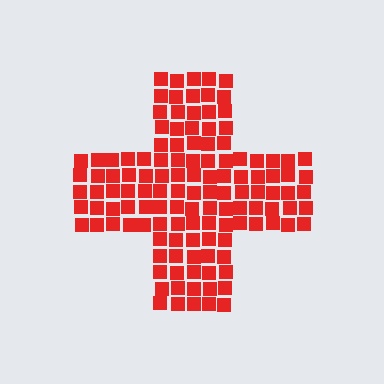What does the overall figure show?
The overall figure shows a cross.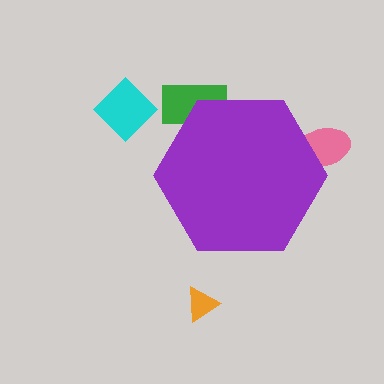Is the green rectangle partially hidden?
Yes, the green rectangle is partially hidden behind the purple hexagon.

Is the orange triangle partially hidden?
No, the orange triangle is fully visible.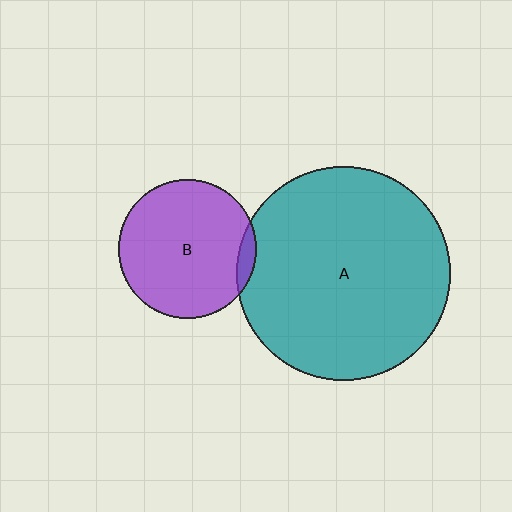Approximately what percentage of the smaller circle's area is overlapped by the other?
Approximately 5%.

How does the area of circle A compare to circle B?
Approximately 2.4 times.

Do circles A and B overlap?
Yes.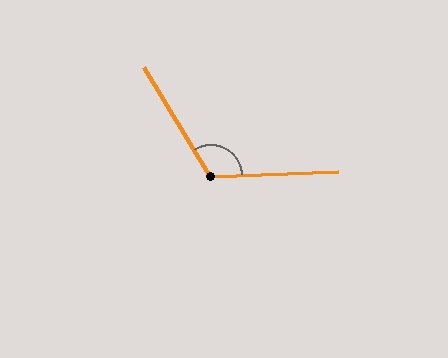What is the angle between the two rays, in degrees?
Approximately 119 degrees.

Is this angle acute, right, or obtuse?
It is obtuse.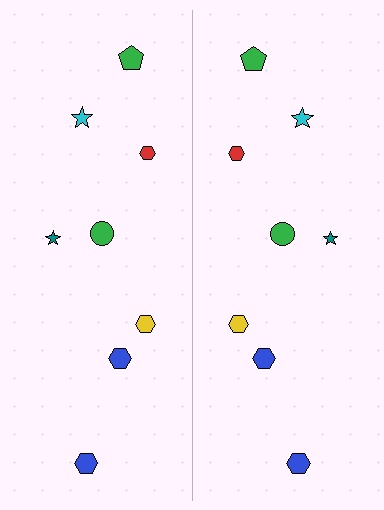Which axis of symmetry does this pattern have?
The pattern has a vertical axis of symmetry running through the center of the image.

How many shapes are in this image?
There are 16 shapes in this image.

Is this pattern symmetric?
Yes, this pattern has bilateral (reflection) symmetry.